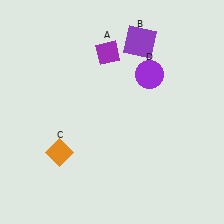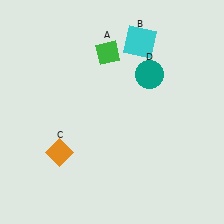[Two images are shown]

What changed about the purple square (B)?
In Image 1, B is purple. In Image 2, it changed to cyan.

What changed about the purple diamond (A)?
In Image 1, A is purple. In Image 2, it changed to green.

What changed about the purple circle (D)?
In Image 1, D is purple. In Image 2, it changed to teal.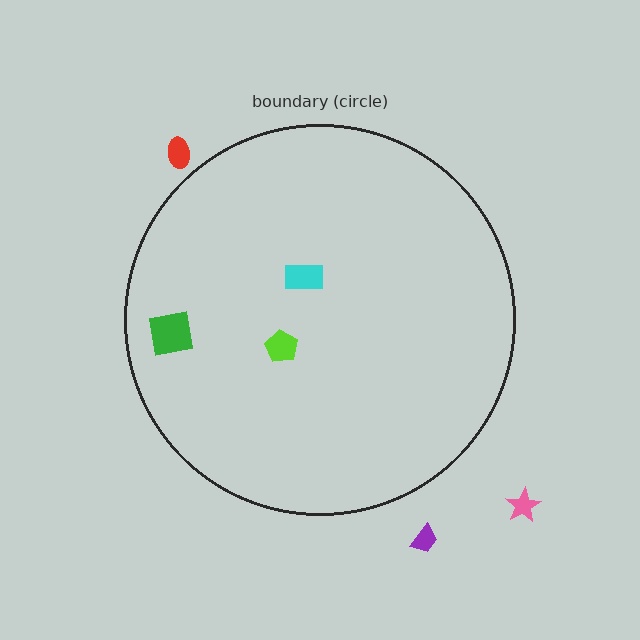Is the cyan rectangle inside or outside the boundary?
Inside.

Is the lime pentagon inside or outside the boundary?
Inside.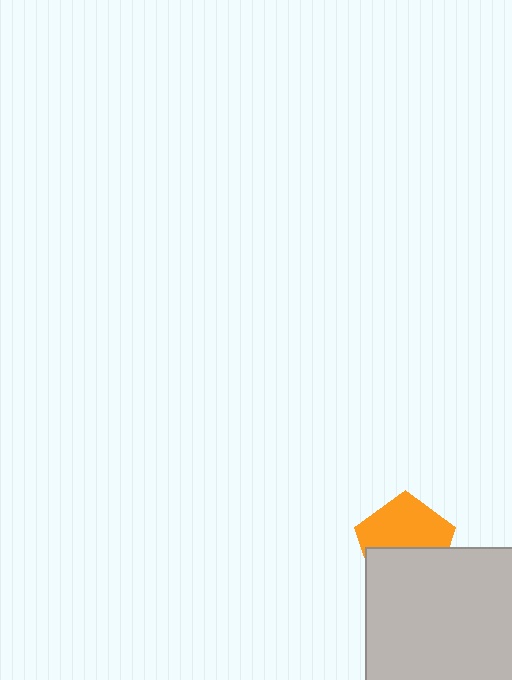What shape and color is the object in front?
The object in front is a light gray square.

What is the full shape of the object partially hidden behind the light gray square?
The partially hidden object is an orange pentagon.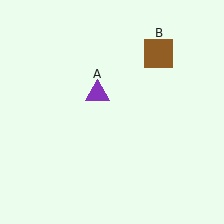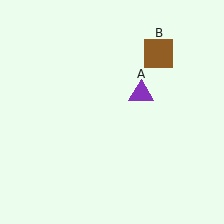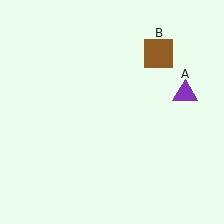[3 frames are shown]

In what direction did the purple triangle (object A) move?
The purple triangle (object A) moved right.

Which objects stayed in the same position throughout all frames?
Brown square (object B) remained stationary.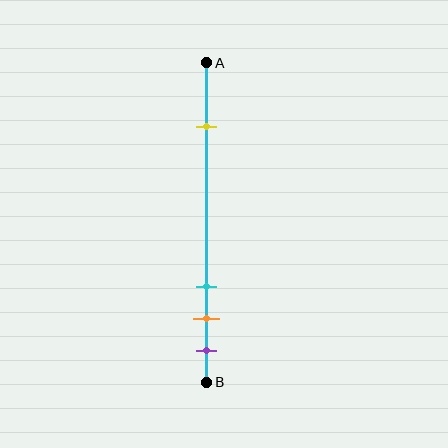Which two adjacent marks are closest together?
The orange and purple marks are the closest adjacent pair.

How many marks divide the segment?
There are 4 marks dividing the segment.